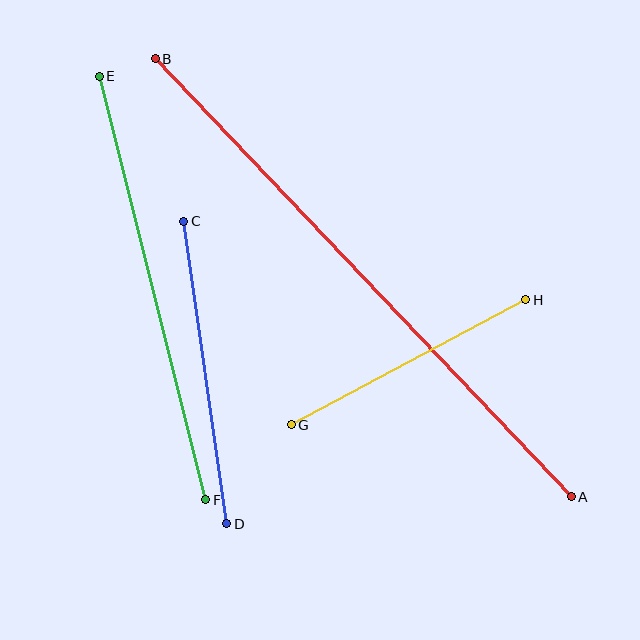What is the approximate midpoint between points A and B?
The midpoint is at approximately (363, 278) pixels.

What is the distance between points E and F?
The distance is approximately 436 pixels.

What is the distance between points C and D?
The distance is approximately 305 pixels.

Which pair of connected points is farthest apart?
Points A and B are farthest apart.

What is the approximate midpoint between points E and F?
The midpoint is at approximately (153, 288) pixels.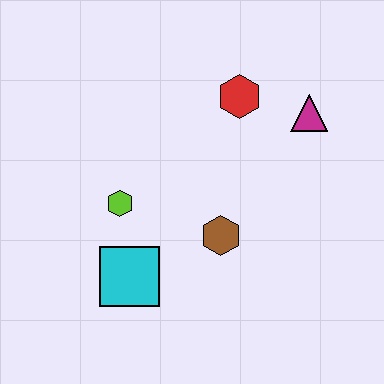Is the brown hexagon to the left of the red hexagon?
Yes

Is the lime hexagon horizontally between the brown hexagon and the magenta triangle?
No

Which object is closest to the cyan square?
The lime hexagon is closest to the cyan square.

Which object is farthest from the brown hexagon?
The magenta triangle is farthest from the brown hexagon.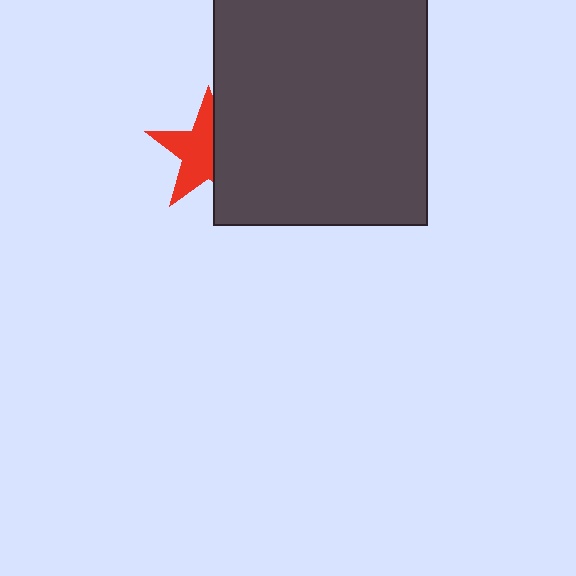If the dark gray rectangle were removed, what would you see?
You would see the complete red star.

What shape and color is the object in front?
The object in front is a dark gray rectangle.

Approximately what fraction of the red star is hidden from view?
Roughly 41% of the red star is hidden behind the dark gray rectangle.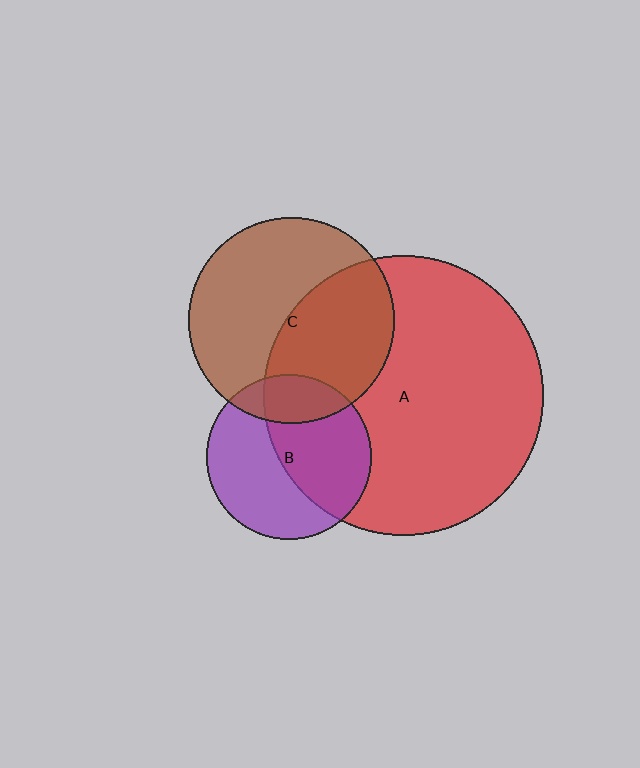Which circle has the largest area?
Circle A (red).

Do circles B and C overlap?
Yes.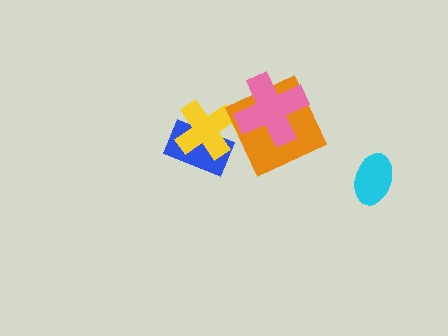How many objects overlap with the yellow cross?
1 object overlaps with the yellow cross.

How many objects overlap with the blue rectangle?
1 object overlaps with the blue rectangle.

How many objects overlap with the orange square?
1 object overlaps with the orange square.